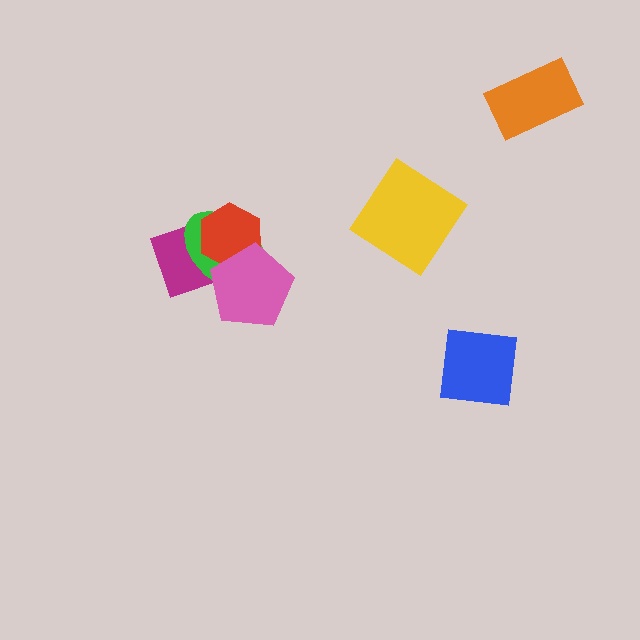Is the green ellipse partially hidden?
Yes, it is partially covered by another shape.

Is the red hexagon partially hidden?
Yes, it is partially covered by another shape.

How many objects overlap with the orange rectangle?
0 objects overlap with the orange rectangle.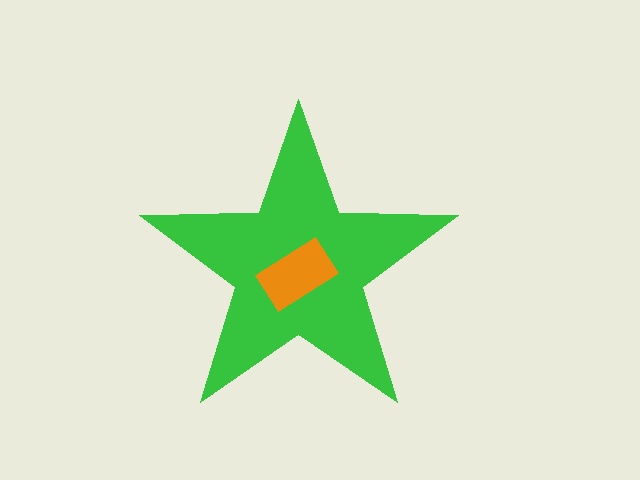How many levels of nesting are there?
2.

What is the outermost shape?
The green star.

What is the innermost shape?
The orange rectangle.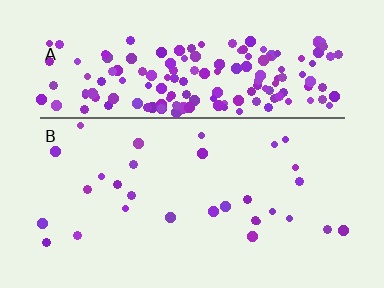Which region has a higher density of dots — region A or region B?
A (the top).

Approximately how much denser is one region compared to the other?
Approximately 6.6× — region A over region B.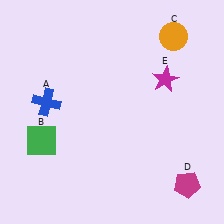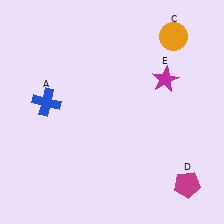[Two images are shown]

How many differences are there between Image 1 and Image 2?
There is 1 difference between the two images.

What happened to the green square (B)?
The green square (B) was removed in Image 2. It was in the bottom-left area of Image 1.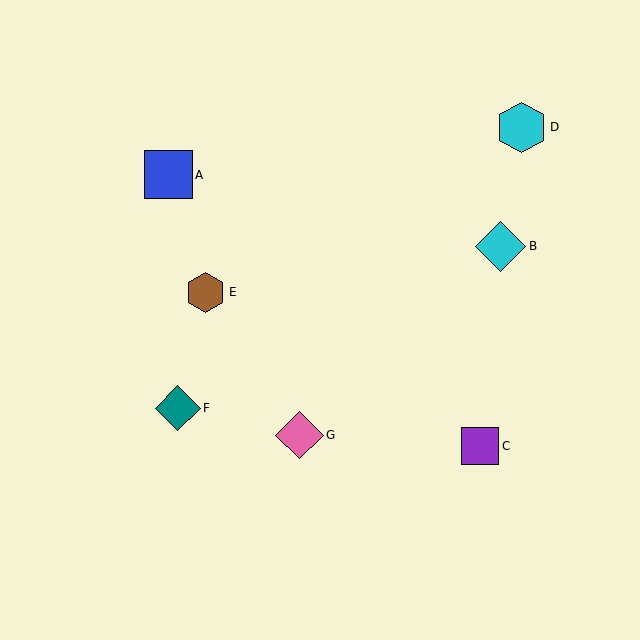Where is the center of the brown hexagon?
The center of the brown hexagon is at (206, 292).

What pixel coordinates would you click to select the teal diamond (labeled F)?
Click at (178, 408) to select the teal diamond F.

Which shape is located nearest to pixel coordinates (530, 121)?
The cyan hexagon (labeled D) at (522, 127) is nearest to that location.